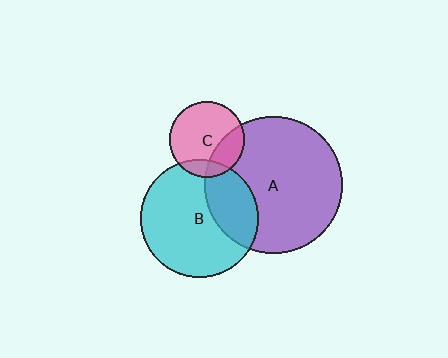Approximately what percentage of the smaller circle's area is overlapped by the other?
Approximately 30%.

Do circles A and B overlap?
Yes.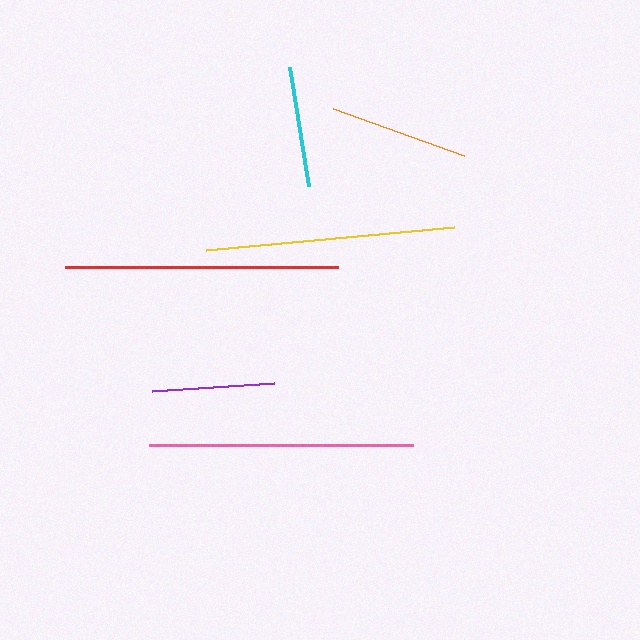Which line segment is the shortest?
The cyan line is the shortest at approximately 121 pixels.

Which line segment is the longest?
The red line is the longest at approximately 273 pixels.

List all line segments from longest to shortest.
From longest to shortest: red, pink, yellow, orange, purple, cyan.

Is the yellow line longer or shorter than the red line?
The red line is longer than the yellow line.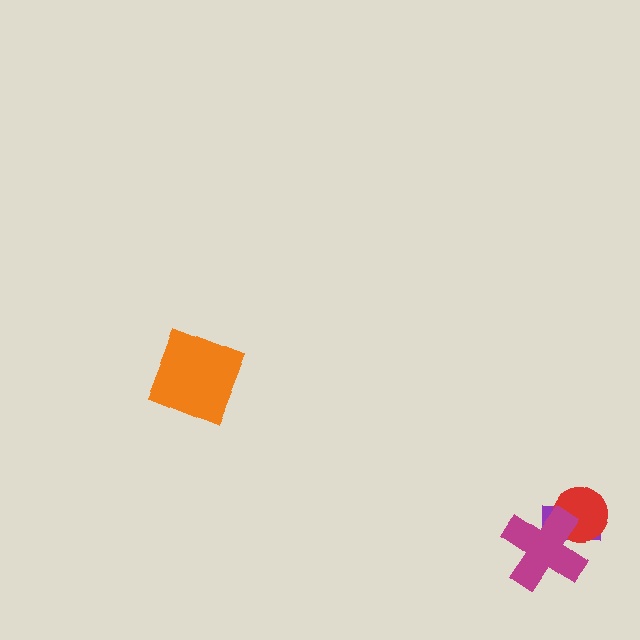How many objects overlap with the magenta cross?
2 objects overlap with the magenta cross.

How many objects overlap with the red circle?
2 objects overlap with the red circle.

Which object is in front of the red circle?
The magenta cross is in front of the red circle.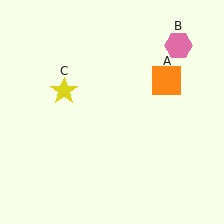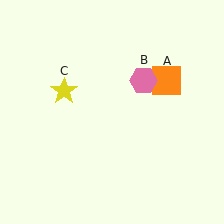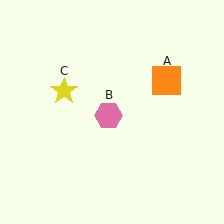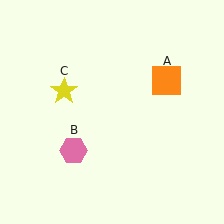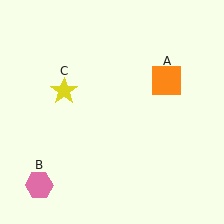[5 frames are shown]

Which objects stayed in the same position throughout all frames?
Orange square (object A) and yellow star (object C) remained stationary.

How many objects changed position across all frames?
1 object changed position: pink hexagon (object B).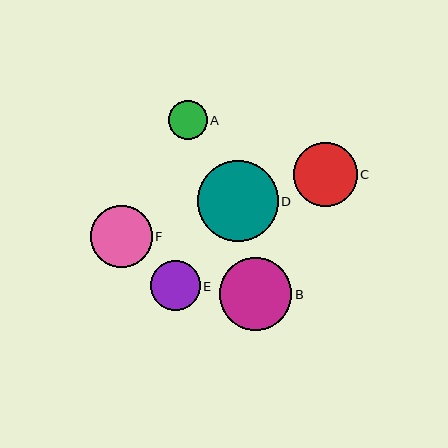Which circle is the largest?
Circle D is the largest with a size of approximately 81 pixels.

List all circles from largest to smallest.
From largest to smallest: D, B, C, F, E, A.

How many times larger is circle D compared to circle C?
Circle D is approximately 1.3 times the size of circle C.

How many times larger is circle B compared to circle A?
Circle B is approximately 1.9 times the size of circle A.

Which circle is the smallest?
Circle A is the smallest with a size of approximately 39 pixels.